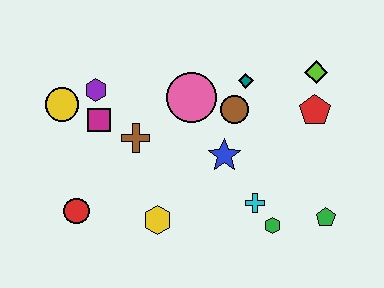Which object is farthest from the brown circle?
The red circle is farthest from the brown circle.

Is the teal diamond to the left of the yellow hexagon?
No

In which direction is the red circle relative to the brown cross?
The red circle is below the brown cross.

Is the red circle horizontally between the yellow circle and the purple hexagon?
Yes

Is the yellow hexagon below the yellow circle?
Yes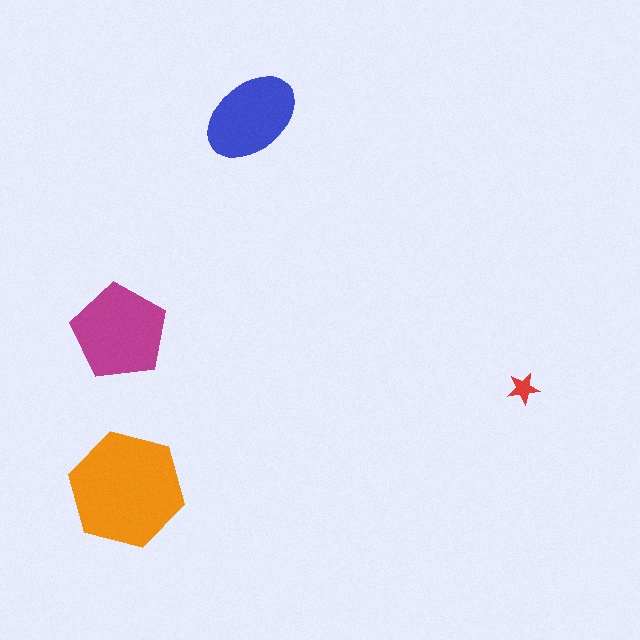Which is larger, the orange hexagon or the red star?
The orange hexagon.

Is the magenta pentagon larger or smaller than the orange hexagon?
Smaller.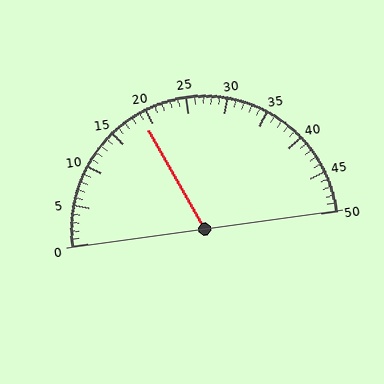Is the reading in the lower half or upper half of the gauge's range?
The reading is in the lower half of the range (0 to 50).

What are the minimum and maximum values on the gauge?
The gauge ranges from 0 to 50.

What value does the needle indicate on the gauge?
The needle indicates approximately 19.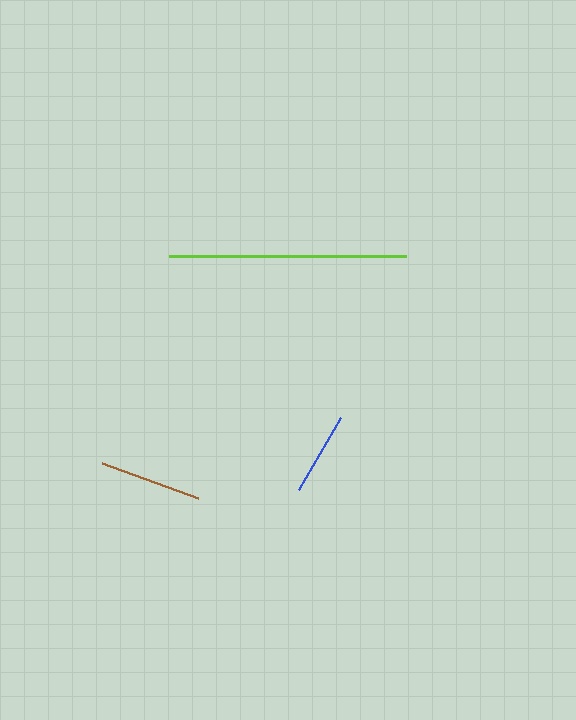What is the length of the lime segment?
The lime segment is approximately 236 pixels long.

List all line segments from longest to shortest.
From longest to shortest: lime, brown, blue.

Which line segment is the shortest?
The blue line is the shortest at approximately 84 pixels.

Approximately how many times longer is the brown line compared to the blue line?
The brown line is approximately 1.2 times the length of the blue line.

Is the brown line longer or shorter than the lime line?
The lime line is longer than the brown line.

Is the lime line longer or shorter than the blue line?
The lime line is longer than the blue line.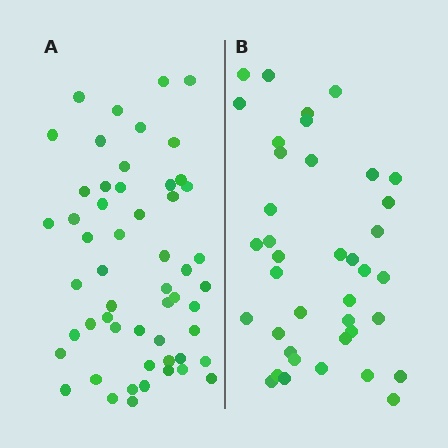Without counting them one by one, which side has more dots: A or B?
Region A (the left region) has more dots.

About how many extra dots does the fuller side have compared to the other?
Region A has approximately 15 more dots than region B.